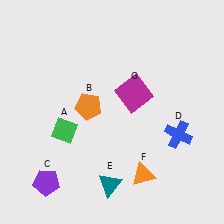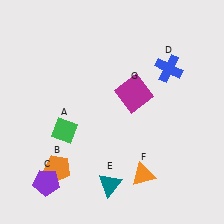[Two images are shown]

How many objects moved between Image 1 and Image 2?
2 objects moved between the two images.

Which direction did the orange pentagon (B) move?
The orange pentagon (B) moved down.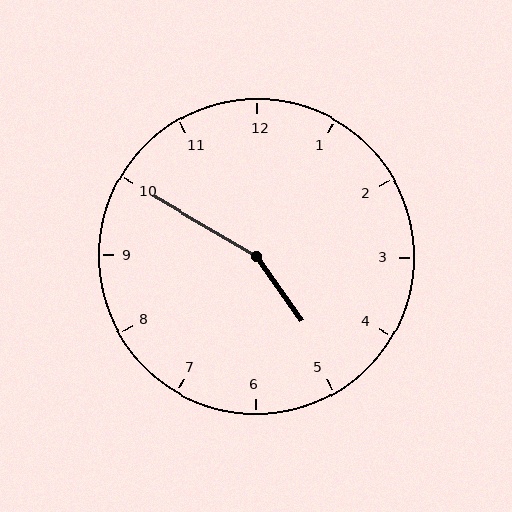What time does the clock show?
4:50.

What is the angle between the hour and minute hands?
Approximately 155 degrees.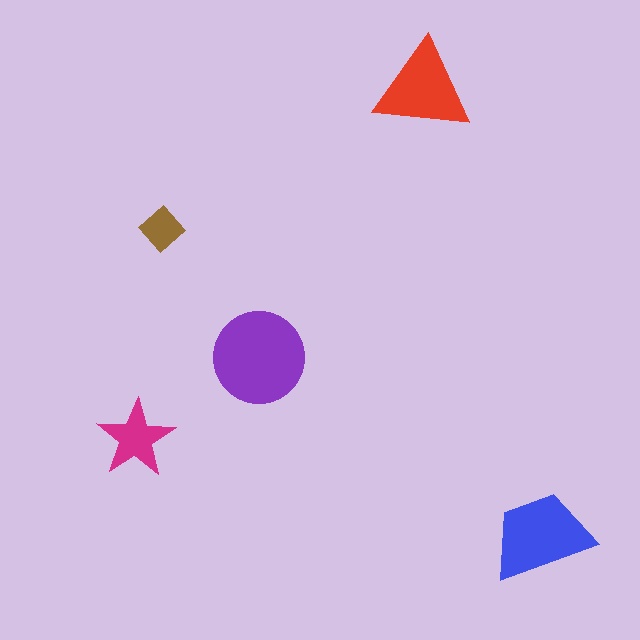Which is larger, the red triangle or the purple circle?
The purple circle.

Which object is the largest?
The purple circle.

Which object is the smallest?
The brown diamond.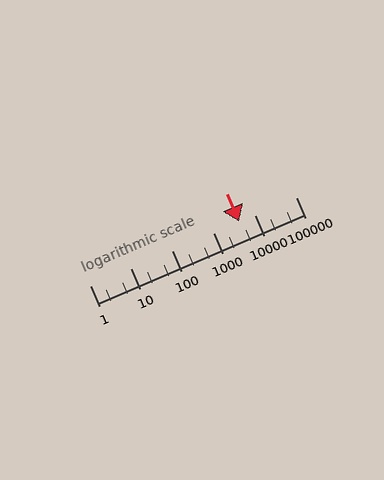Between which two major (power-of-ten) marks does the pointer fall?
The pointer is between 1000 and 10000.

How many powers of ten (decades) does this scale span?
The scale spans 5 decades, from 1 to 100000.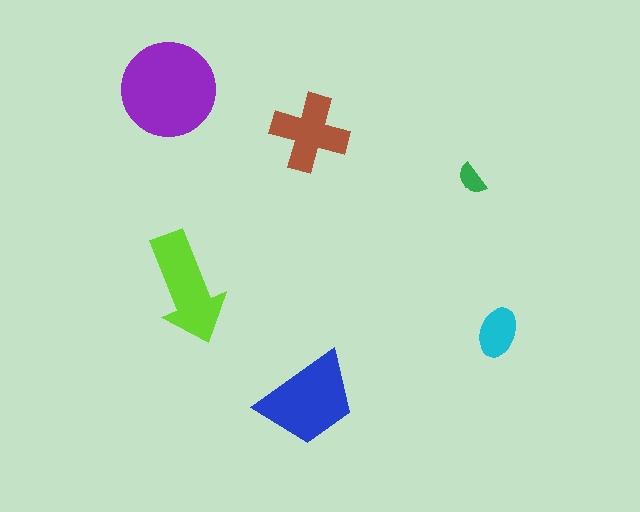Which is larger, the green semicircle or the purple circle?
The purple circle.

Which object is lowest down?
The blue trapezoid is bottommost.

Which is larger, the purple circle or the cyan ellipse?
The purple circle.